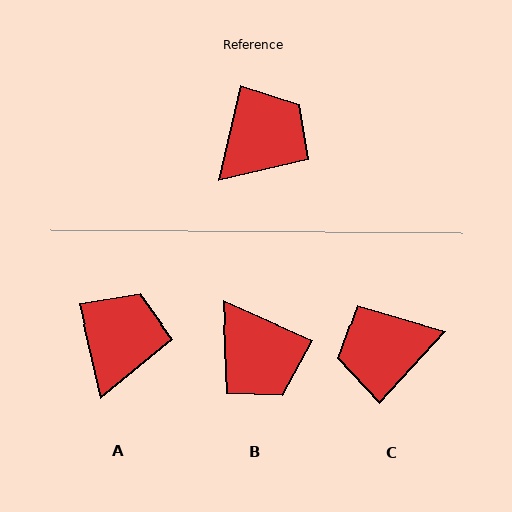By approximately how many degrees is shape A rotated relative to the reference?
Approximately 27 degrees counter-clockwise.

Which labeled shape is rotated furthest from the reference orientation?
C, about 151 degrees away.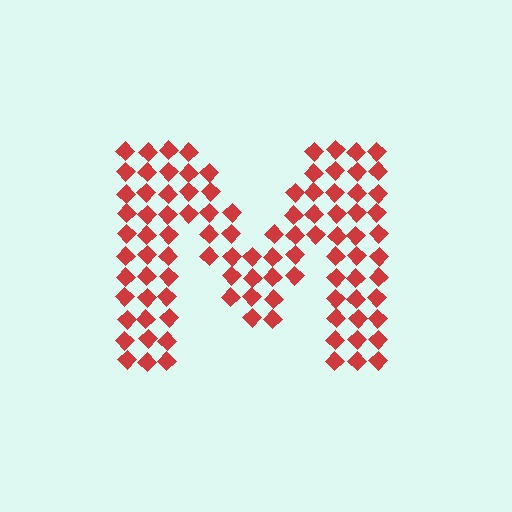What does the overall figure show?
The overall figure shows the letter M.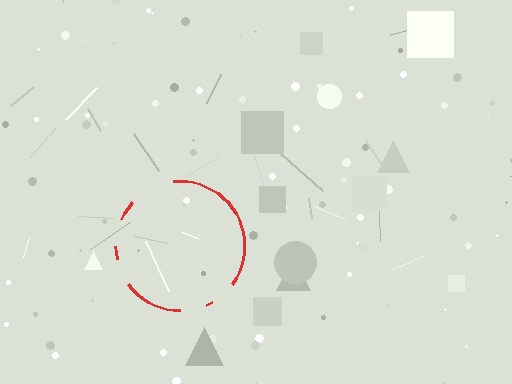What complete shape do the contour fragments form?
The contour fragments form a circle.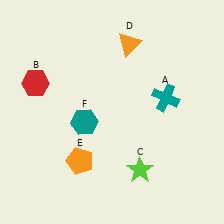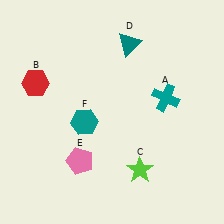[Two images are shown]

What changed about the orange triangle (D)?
In Image 1, D is orange. In Image 2, it changed to teal.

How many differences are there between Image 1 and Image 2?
There are 2 differences between the two images.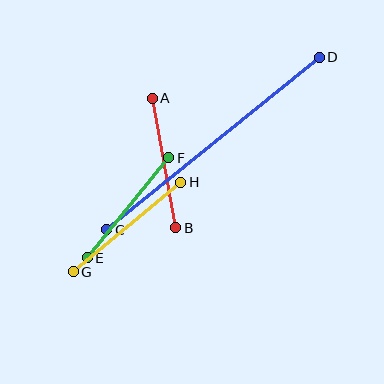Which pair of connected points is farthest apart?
Points C and D are farthest apart.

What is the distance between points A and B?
The distance is approximately 131 pixels.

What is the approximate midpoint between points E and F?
The midpoint is at approximately (128, 208) pixels.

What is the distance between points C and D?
The distance is approximately 273 pixels.